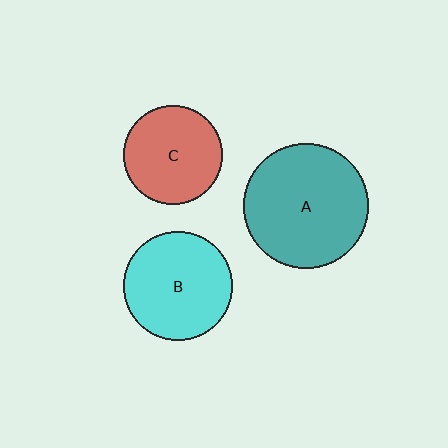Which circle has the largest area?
Circle A (teal).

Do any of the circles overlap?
No, none of the circles overlap.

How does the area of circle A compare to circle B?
Approximately 1.3 times.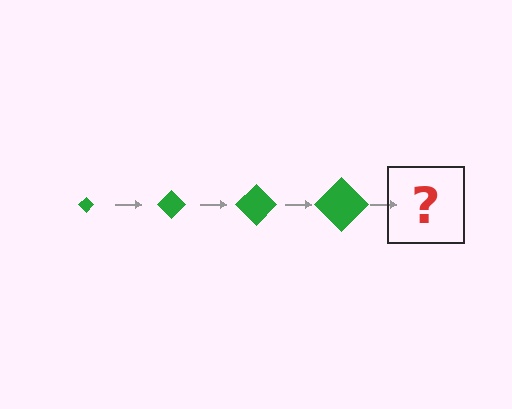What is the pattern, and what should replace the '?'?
The pattern is that the diamond gets progressively larger each step. The '?' should be a green diamond, larger than the previous one.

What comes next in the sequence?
The next element should be a green diamond, larger than the previous one.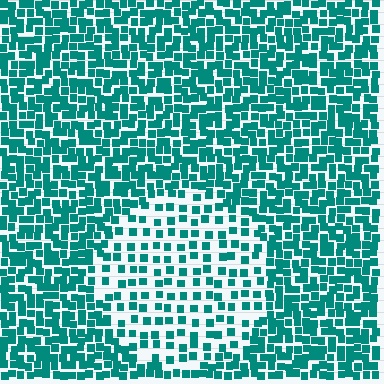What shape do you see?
I see a circle.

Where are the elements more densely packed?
The elements are more densely packed outside the circle boundary.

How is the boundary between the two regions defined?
The boundary is defined by a change in element density (approximately 2.1x ratio). All elements are the same color, size, and shape.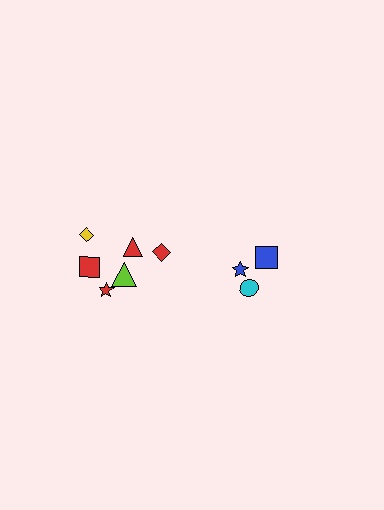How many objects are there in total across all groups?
There are 9 objects.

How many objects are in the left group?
There are 6 objects.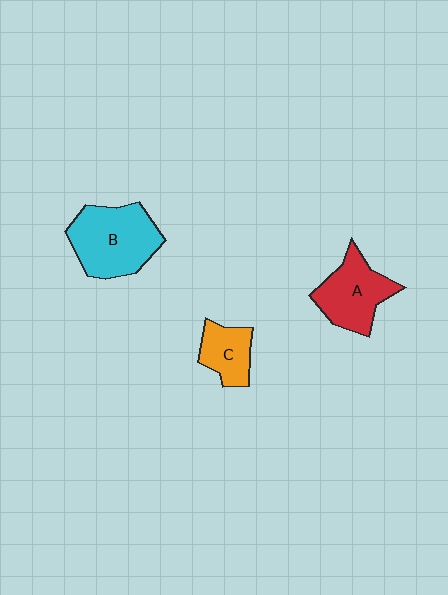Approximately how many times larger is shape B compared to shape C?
Approximately 2.0 times.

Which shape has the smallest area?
Shape C (orange).